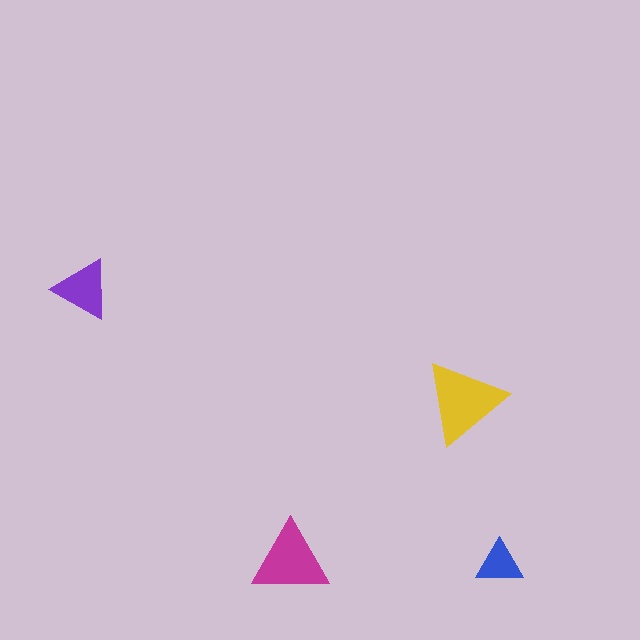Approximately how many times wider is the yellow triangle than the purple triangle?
About 1.5 times wider.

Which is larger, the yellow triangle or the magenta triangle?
The yellow one.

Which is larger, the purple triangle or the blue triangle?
The purple one.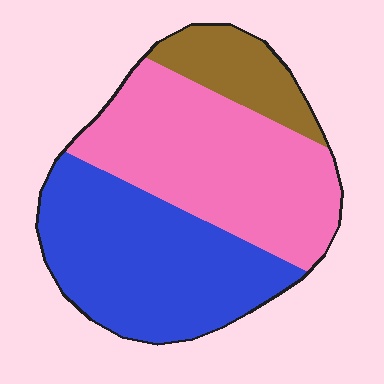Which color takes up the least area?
Brown, at roughly 15%.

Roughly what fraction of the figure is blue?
Blue takes up about two fifths (2/5) of the figure.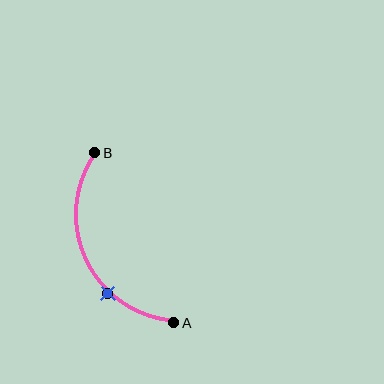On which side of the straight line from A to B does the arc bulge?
The arc bulges to the left of the straight line connecting A and B.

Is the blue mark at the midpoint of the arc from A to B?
No. The blue mark lies on the arc but is closer to endpoint A. The arc midpoint would be at the point on the curve equidistant along the arc from both A and B.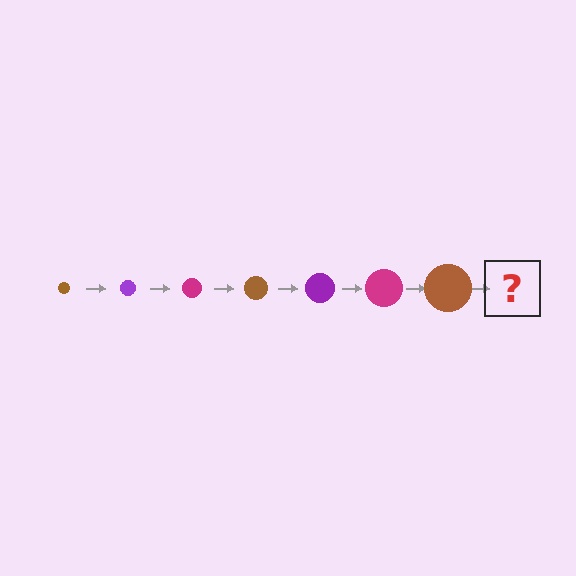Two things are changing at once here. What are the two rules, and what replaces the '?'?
The two rules are that the circle grows larger each step and the color cycles through brown, purple, and magenta. The '?' should be a purple circle, larger than the previous one.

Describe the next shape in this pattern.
It should be a purple circle, larger than the previous one.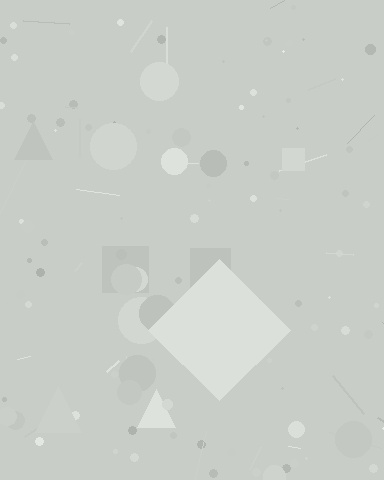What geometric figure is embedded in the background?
A diamond is embedded in the background.